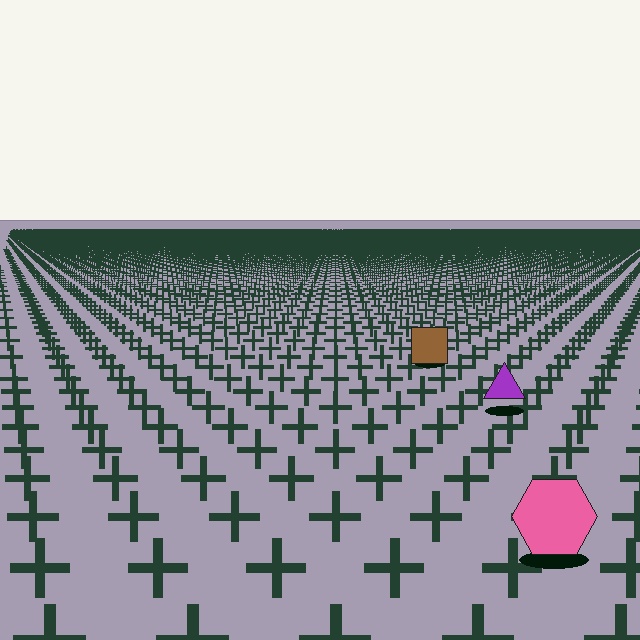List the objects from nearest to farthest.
From nearest to farthest: the pink hexagon, the purple triangle, the brown square.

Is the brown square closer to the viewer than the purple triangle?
No. The purple triangle is closer — you can tell from the texture gradient: the ground texture is coarser near it.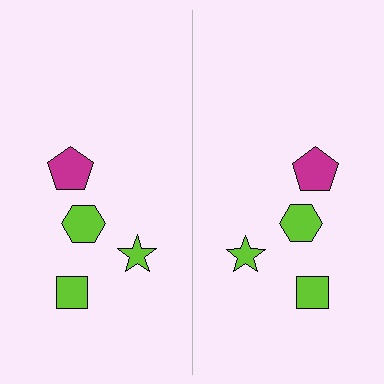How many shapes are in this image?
There are 8 shapes in this image.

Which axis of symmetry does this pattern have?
The pattern has a vertical axis of symmetry running through the center of the image.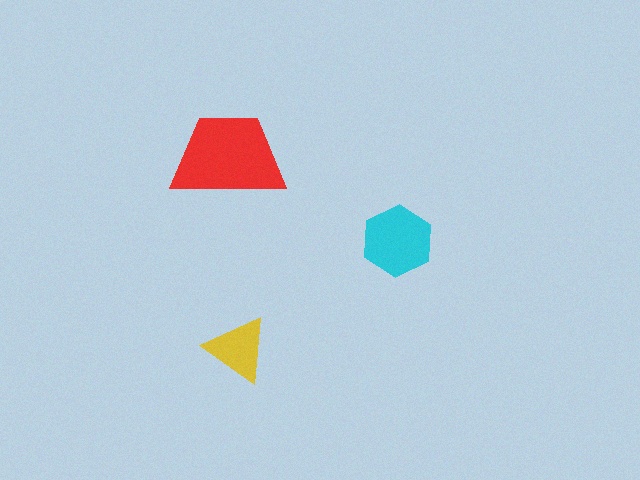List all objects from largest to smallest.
The red trapezoid, the cyan hexagon, the yellow triangle.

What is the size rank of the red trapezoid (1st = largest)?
1st.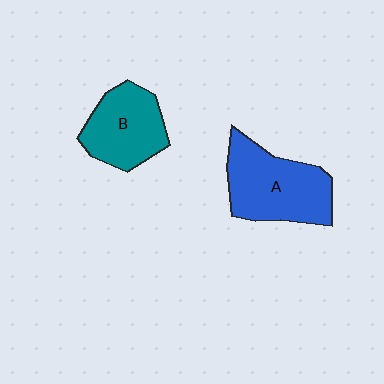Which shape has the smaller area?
Shape B (teal).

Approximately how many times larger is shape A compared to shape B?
Approximately 1.3 times.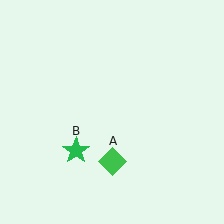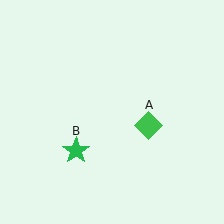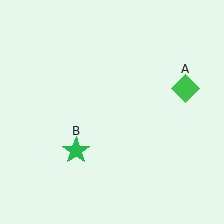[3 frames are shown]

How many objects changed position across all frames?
1 object changed position: green diamond (object A).